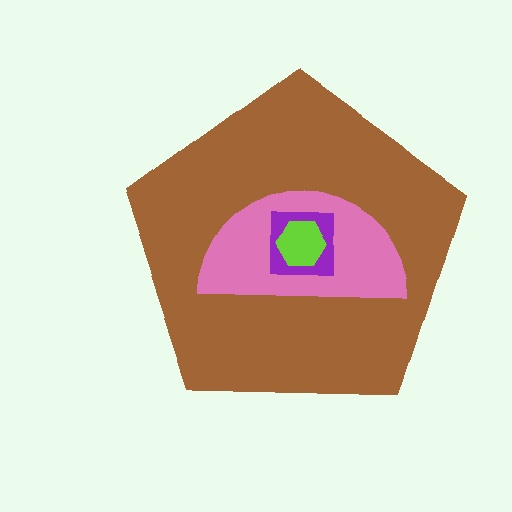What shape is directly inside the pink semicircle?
The purple square.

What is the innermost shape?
The lime hexagon.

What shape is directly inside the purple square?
The lime hexagon.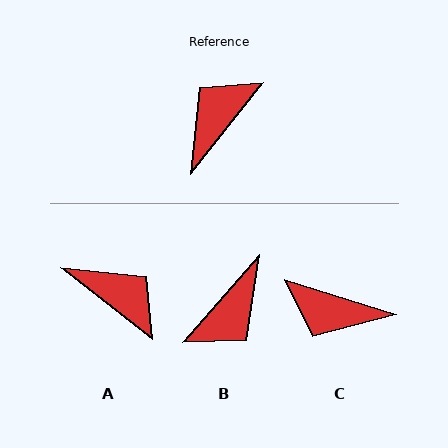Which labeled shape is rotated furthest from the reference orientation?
B, about 177 degrees away.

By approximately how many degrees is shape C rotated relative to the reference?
Approximately 111 degrees counter-clockwise.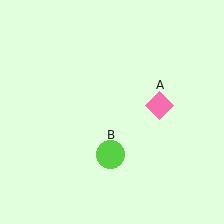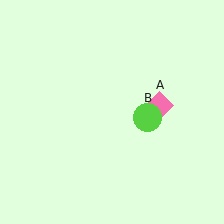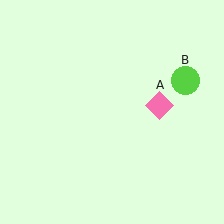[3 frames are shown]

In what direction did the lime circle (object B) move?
The lime circle (object B) moved up and to the right.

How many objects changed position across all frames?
1 object changed position: lime circle (object B).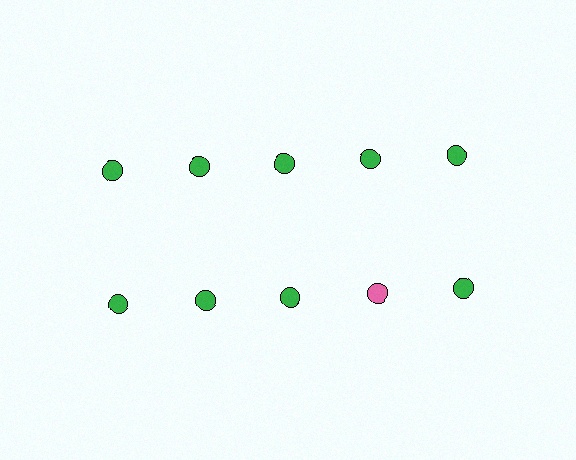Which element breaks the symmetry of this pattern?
The pink circle in the second row, second from right column breaks the symmetry. All other shapes are green circles.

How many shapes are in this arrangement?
There are 10 shapes arranged in a grid pattern.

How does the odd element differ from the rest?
It has a different color: pink instead of green.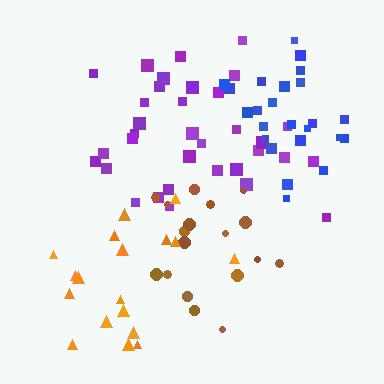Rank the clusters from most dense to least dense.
blue, brown, purple, orange.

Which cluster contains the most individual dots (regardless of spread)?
Purple (34).